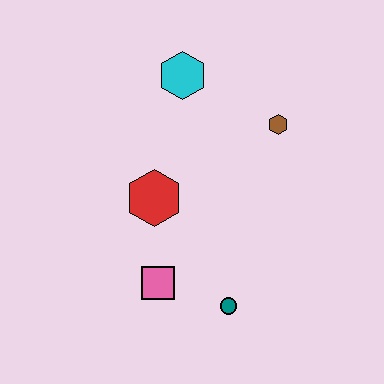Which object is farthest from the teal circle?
The cyan hexagon is farthest from the teal circle.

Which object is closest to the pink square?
The teal circle is closest to the pink square.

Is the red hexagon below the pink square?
No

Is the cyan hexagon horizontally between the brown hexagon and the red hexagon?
Yes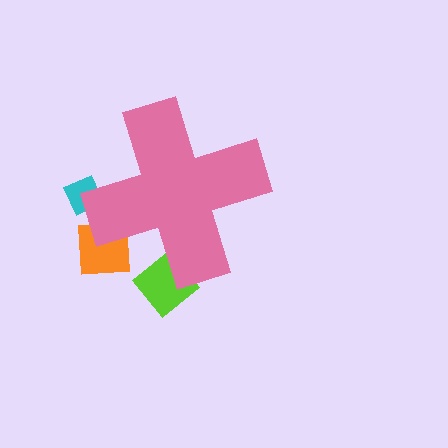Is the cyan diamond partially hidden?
Yes, the cyan diamond is partially hidden behind the pink cross.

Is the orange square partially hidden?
Yes, the orange square is partially hidden behind the pink cross.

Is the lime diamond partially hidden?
Yes, the lime diamond is partially hidden behind the pink cross.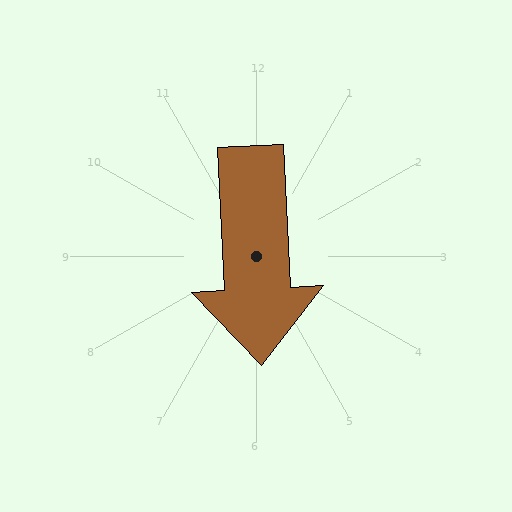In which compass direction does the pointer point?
South.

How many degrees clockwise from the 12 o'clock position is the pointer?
Approximately 177 degrees.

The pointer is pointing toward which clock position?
Roughly 6 o'clock.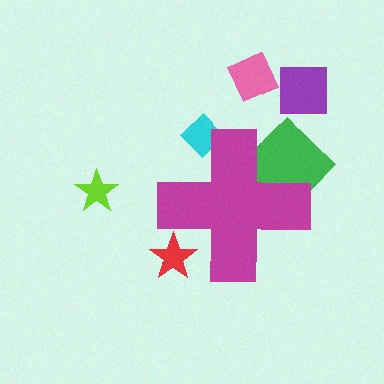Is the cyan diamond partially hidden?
Yes, the cyan diamond is partially hidden behind the magenta cross.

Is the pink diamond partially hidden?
No, the pink diamond is fully visible.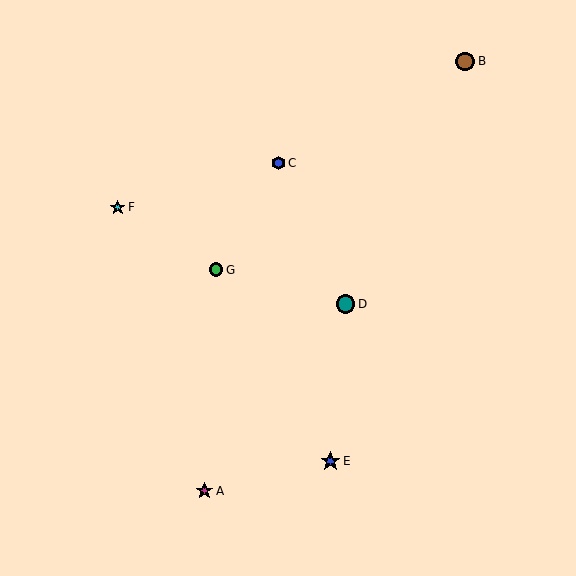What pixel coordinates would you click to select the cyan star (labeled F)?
Click at (118, 207) to select the cyan star F.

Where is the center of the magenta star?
The center of the magenta star is at (204, 491).